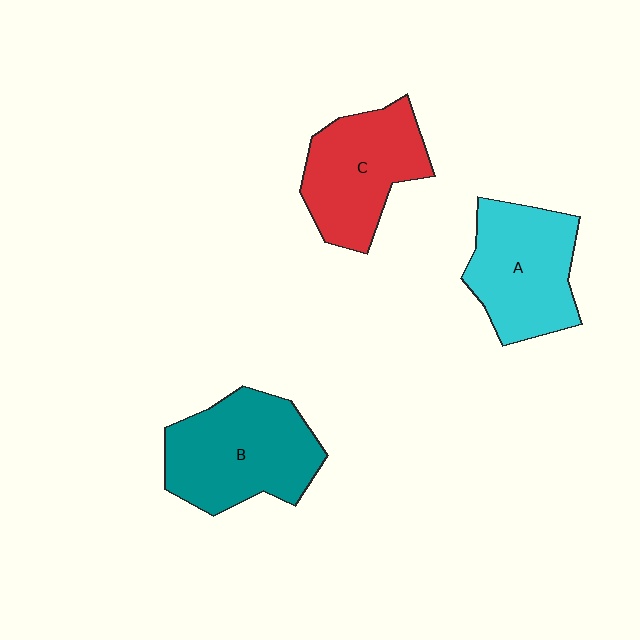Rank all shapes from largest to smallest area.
From largest to smallest: B (teal), A (cyan), C (red).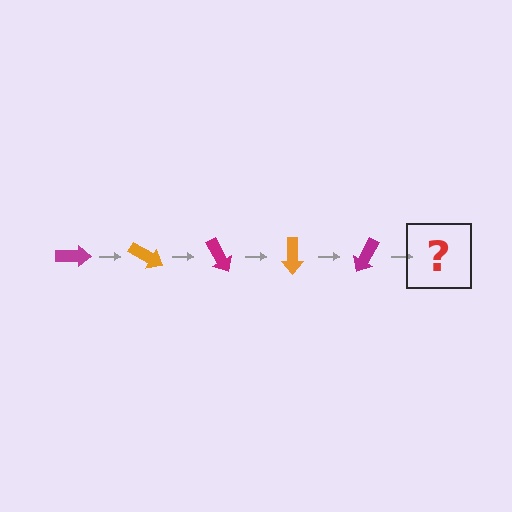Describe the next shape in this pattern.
It should be an orange arrow, rotated 150 degrees from the start.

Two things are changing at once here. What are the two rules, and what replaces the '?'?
The two rules are that it rotates 30 degrees each step and the color cycles through magenta and orange. The '?' should be an orange arrow, rotated 150 degrees from the start.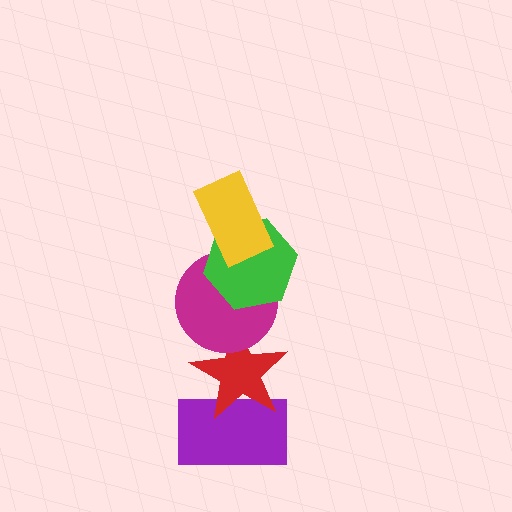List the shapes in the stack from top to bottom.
From top to bottom: the yellow rectangle, the green hexagon, the magenta circle, the red star, the purple rectangle.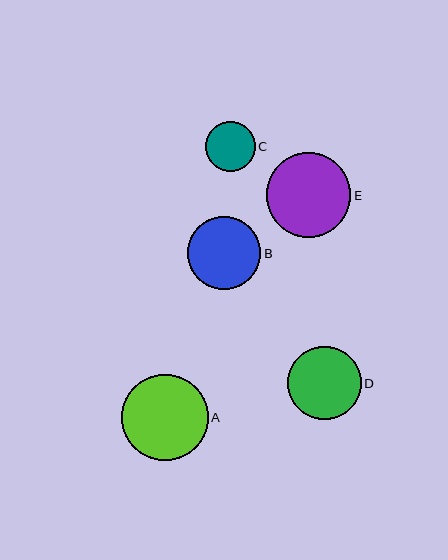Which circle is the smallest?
Circle C is the smallest with a size of approximately 50 pixels.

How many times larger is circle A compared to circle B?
Circle A is approximately 1.2 times the size of circle B.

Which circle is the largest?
Circle A is the largest with a size of approximately 86 pixels.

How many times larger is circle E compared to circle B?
Circle E is approximately 1.2 times the size of circle B.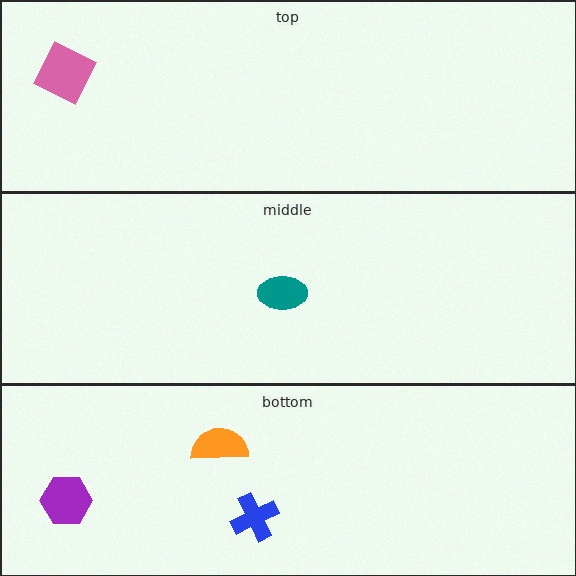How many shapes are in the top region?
1.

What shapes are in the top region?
The pink square.